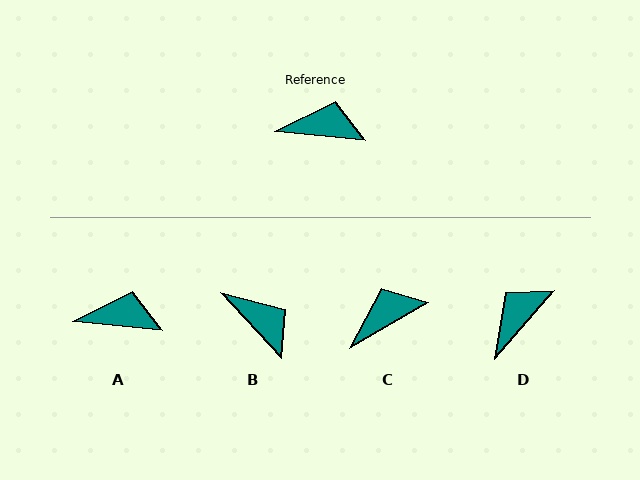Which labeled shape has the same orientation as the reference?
A.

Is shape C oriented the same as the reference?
No, it is off by about 36 degrees.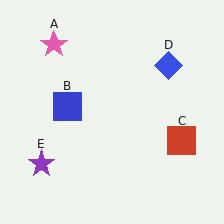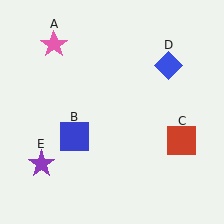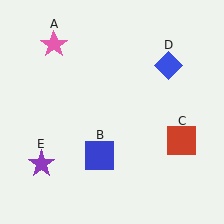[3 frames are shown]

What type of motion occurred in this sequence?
The blue square (object B) rotated counterclockwise around the center of the scene.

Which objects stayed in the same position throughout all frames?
Pink star (object A) and red square (object C) and blue diamond (object D) and purple star (object E) remained stationary.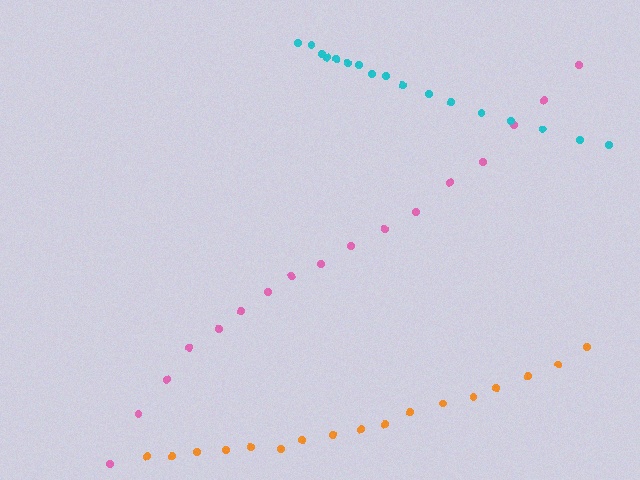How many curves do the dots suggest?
There are 3 distinct paths.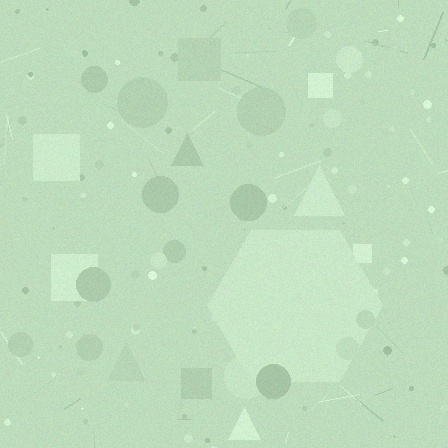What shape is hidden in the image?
A hexagon is hidden in the image.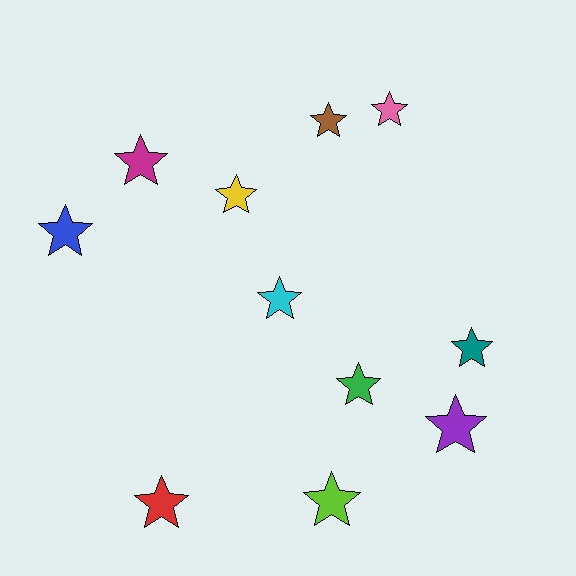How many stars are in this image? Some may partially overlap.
There are 11 stars.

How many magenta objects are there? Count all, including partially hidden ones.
There is 1 magenta object.